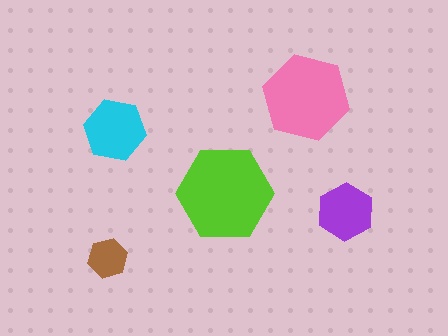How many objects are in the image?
There are 5 objects in the image.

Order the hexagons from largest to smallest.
the lime one, the pink one, the cyan one, the purple one, the brown one.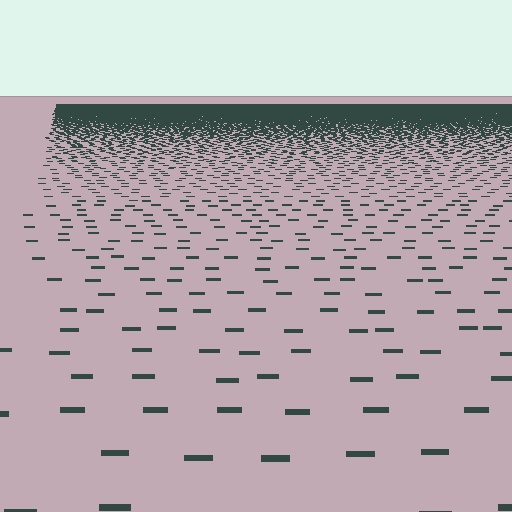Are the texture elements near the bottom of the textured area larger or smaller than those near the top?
Larger. Near the bottom, elements are closer to the viewer and appear at a bigger on-screen size.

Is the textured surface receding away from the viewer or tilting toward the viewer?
The surface is receding away from the viewer. Texture elements get smaller and denser toward the top.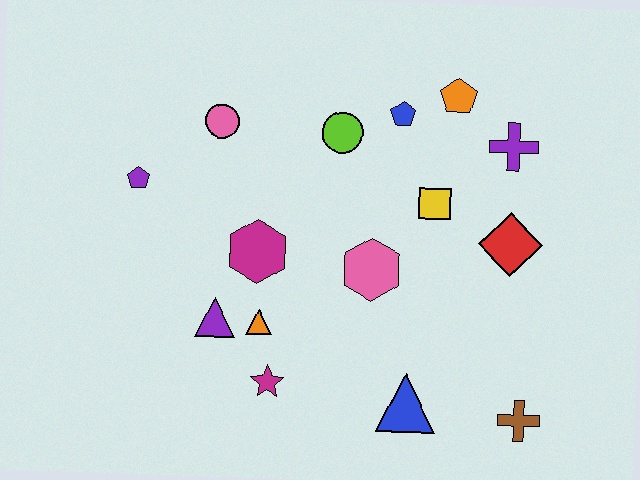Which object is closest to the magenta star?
The orange triangle is closest to the magenta star.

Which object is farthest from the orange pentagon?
The magenta star is farthest from the orange pentagon.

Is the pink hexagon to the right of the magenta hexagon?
Yes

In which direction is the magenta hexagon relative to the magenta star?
The magenta hexagon is above the magenta star.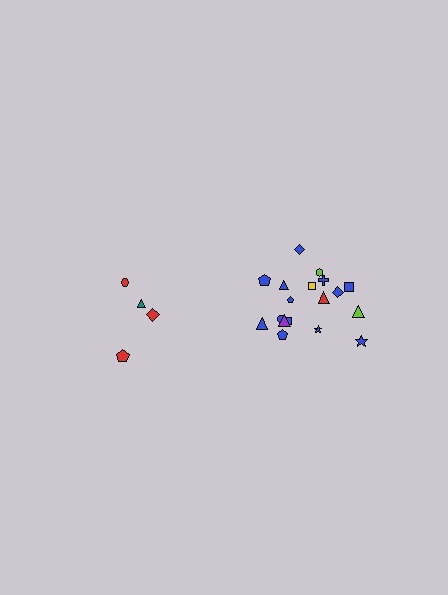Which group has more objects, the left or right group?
The right group.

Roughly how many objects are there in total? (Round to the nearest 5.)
Roughly 20 objects in total.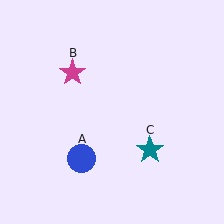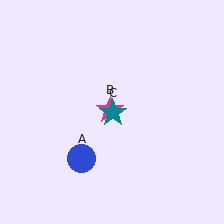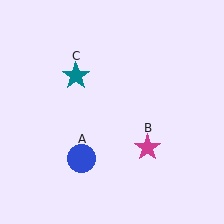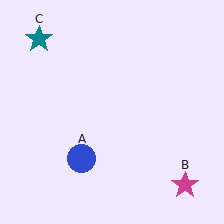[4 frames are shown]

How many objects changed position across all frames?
2 objects changed position: magenta star (object B), teal star (object C).